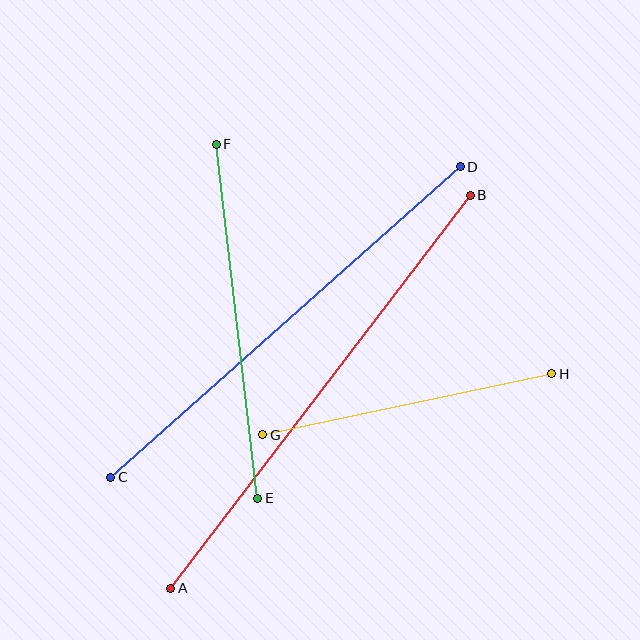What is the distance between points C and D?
The distance is approximately 468 pixels.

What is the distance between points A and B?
The distance is approximately 494 pixels.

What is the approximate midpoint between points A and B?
The midpoint is at approximately (321, 392) pixels.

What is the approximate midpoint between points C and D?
The midpoint is at approximately (285, 322) pixels.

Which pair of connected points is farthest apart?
Points A and B are farthest apart.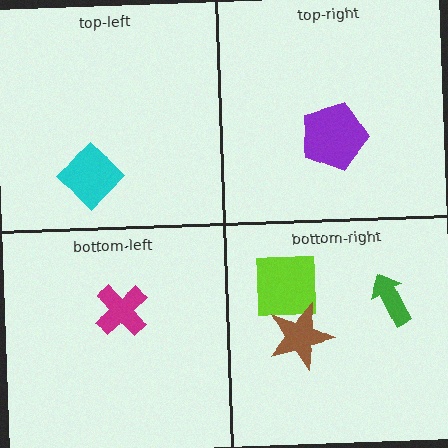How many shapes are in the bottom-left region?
1.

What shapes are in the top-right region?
The purple pentagon.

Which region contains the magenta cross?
The bottom-left region.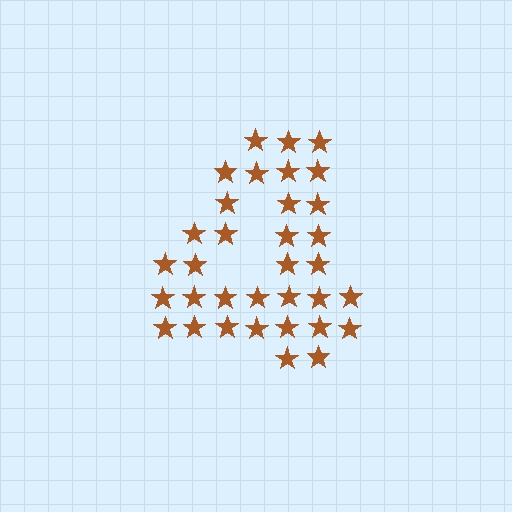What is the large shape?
The large shape is the digit 4.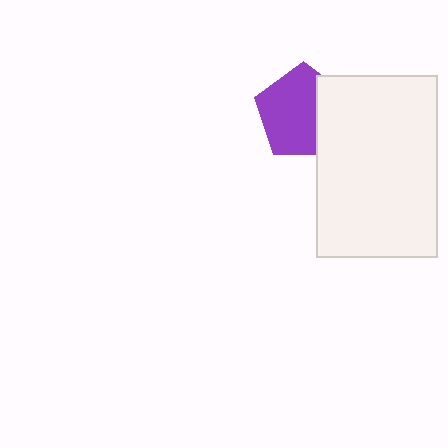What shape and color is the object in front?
The object in front is a white rectangle.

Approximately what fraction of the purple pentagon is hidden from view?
Roughly 32% of the purple pentagon is hidden behind the white rectangle.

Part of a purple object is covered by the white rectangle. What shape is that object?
It is a pentagon.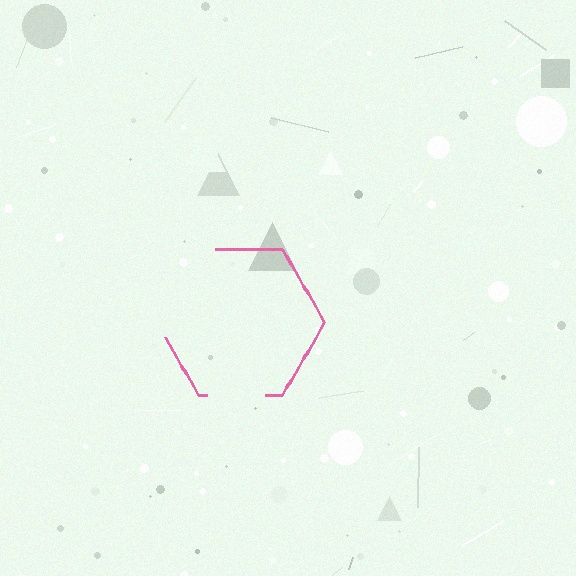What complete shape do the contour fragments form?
The contour fragments form a hexagon.